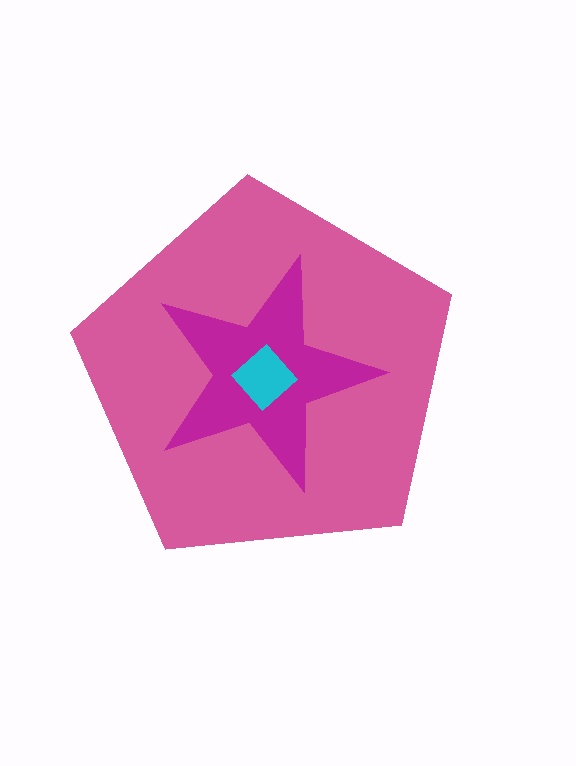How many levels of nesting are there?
3.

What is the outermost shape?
The pink pentagon.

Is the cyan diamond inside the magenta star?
Yes.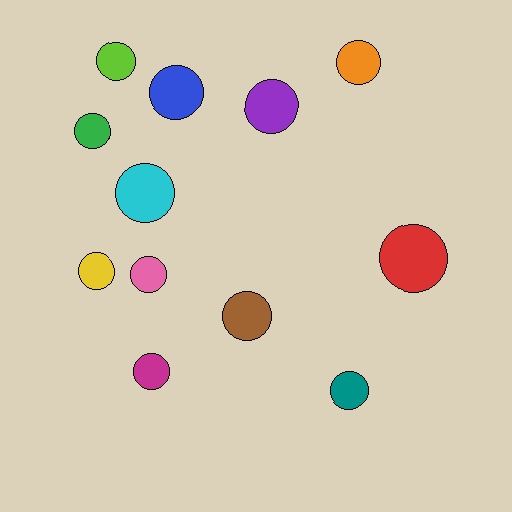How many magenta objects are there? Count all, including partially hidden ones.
There is 1 magenta object.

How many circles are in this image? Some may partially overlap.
There are 12 circles.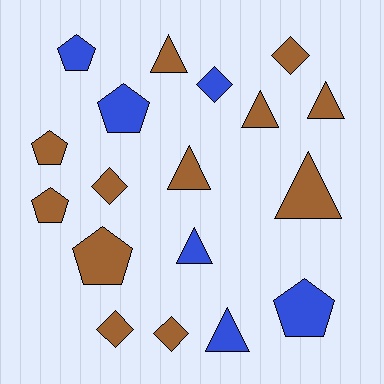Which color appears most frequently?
Brown, with 12 objects.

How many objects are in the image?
There are 18 objects.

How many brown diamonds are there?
There are 4 brown diamonds.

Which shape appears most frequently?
Triangle, with 7 objects.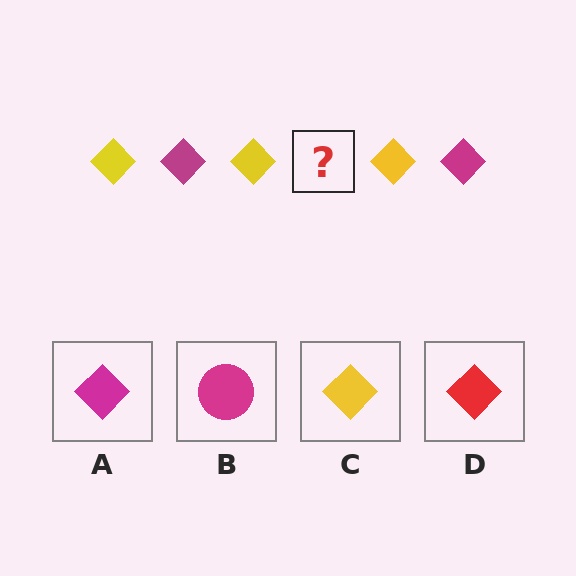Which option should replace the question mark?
Option A.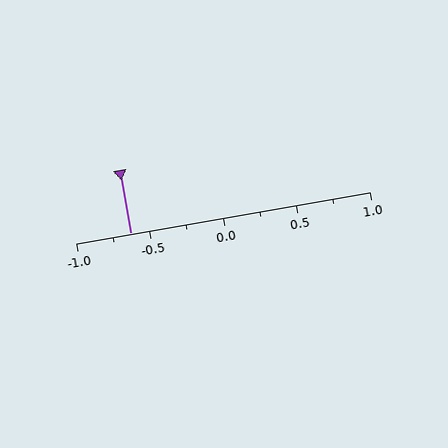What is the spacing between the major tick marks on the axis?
The major ticks are spaced 0.5 apart.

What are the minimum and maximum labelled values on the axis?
The axis runs from -1.0 to 1.0.